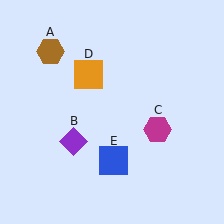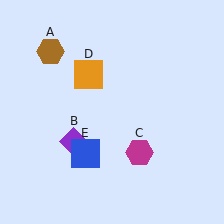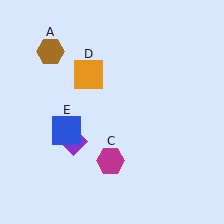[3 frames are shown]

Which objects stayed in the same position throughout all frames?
Brown hexagon (object A) and purple diamond (object B) and orange square (object D) remained stationary.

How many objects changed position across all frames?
2 objects changed position: magenta hexagon (object C), blue square (object E).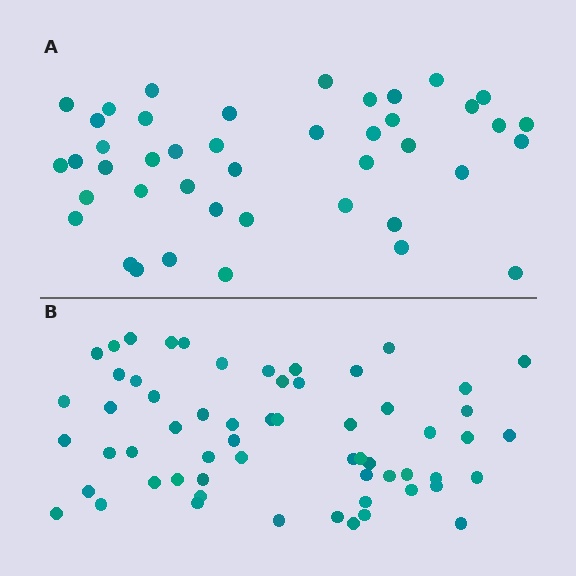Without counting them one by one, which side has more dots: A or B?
Region B (the bottom region) has more dots.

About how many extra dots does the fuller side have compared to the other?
Region B has approximately 15 more dots than region A.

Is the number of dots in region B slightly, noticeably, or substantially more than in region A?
Region B has noticeably more, but not dramatically so. The ratio is roughly 1.4 to 1.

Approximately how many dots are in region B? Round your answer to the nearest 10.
About 60 dots.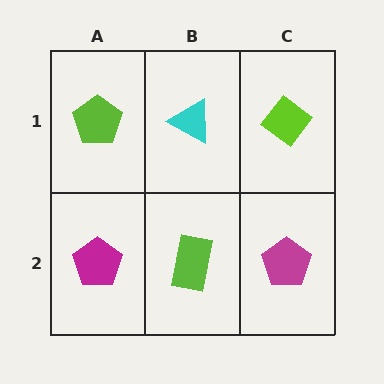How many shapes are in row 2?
3 shapes.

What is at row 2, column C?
A magenta pentagon.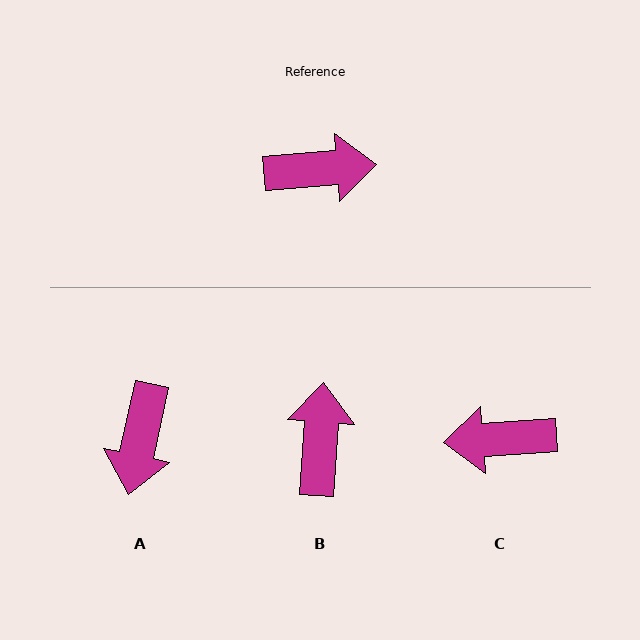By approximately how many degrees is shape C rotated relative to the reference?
Approximately 179 degrees counter-clockwise.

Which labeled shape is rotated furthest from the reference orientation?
C, about 179 degrees away.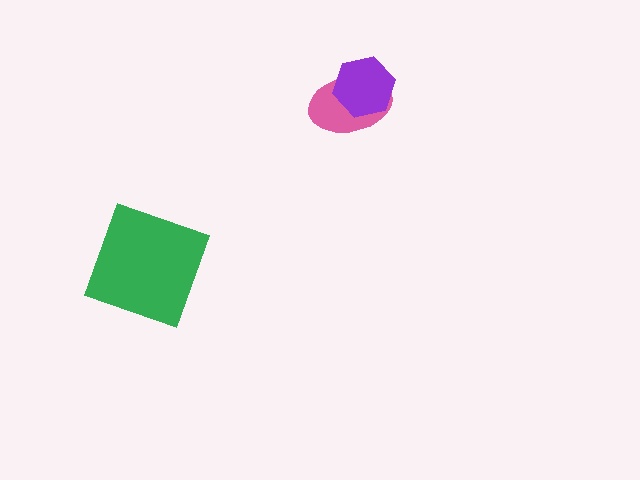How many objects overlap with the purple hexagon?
1 object overlaps with the purple hexagon.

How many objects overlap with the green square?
0 objects overlap with the green square.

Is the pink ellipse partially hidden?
Yes, it is partially covered by another shape.